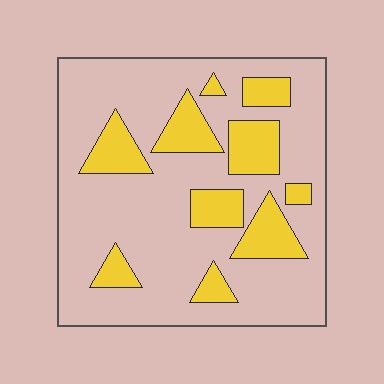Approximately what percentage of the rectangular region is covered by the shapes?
Approximately 25%.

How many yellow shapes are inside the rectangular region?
10.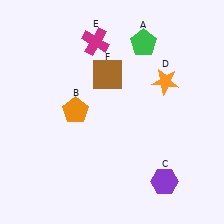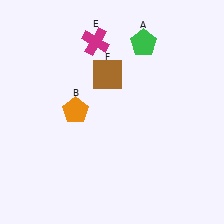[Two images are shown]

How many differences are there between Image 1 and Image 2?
There are 2 differences between the two images.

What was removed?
The purple hexagon (C), the orange star (D) were removed in Image 2.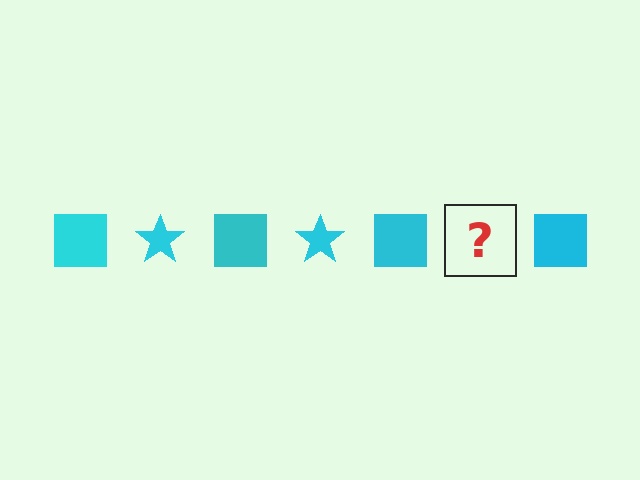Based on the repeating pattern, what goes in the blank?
The blank should be a cyan star.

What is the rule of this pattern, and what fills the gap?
The rule is that the pattern cycles through square, star shapes in cyan. The gap should be filled with a cyan star.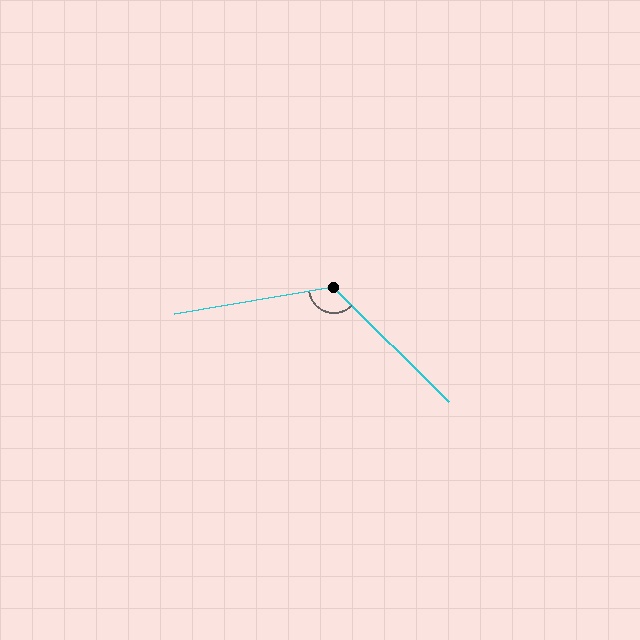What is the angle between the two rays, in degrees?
Approximately 125 degrees.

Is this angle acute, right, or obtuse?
It is obtuse.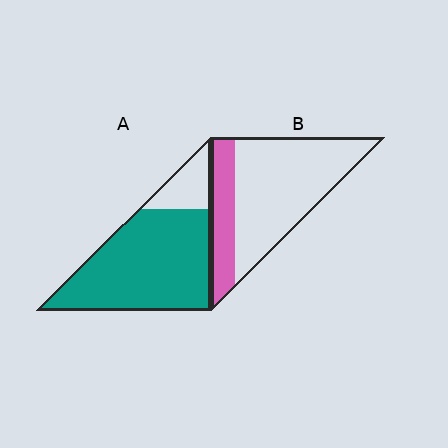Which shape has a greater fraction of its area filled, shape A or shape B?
Shape A.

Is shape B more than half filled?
No.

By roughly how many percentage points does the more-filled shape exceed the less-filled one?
By roughly 55 percentage points (A over B).